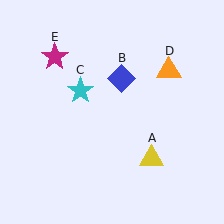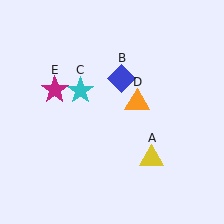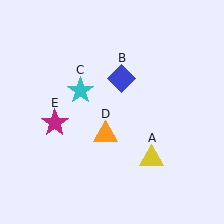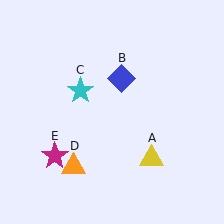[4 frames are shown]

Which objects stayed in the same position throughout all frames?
Yellow triangle (object A) and blue diamond (object B) and cyan star (object C) remained stationary.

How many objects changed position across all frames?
2 objects changed position: orange triangle (object D), magenta star (object E).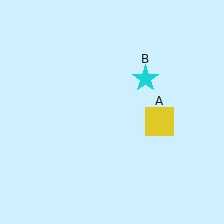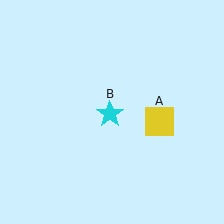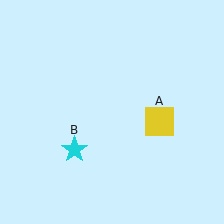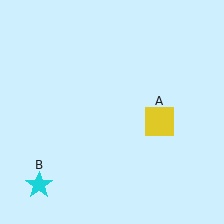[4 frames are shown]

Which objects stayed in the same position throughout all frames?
Yellow square (object A) remained stationary.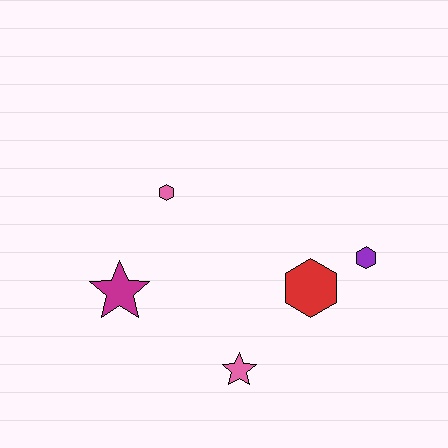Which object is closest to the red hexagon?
The purple hexagon is closest to the red hexagon.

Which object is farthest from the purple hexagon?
The magenta star is farthest from the purple hexagon.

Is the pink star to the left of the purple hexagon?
Yes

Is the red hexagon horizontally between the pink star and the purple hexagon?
Yes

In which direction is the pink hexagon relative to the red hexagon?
The pink hexagon is to the left of the red hexagon.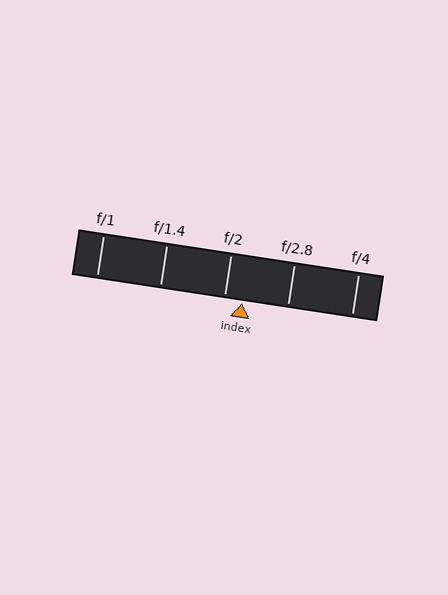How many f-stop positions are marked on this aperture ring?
There are 5 f-stop positions marked.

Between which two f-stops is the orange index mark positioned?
The index mark is between f/2 and f/2.8.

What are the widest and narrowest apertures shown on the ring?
The widest aperture shown is f/1 and the narrowest is f/4.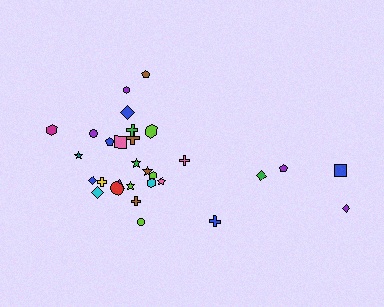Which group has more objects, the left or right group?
The left group.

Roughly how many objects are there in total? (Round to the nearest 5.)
Roughly 30 objects in total.